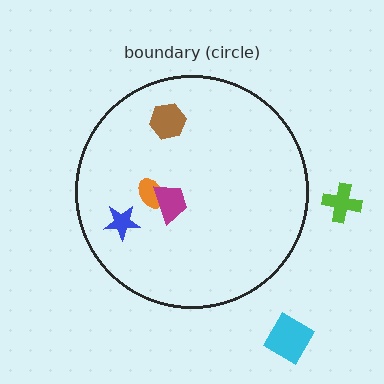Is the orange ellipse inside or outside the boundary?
Inside.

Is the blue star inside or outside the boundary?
Inside.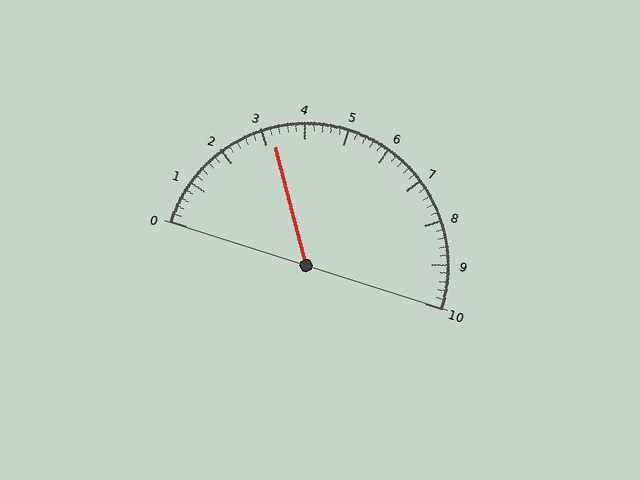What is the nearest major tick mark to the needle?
The nearest major tick mark is 3.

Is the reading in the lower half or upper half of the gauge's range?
The reading is in the lower half of the range (0 to 10).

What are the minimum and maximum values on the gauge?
The gauge ranges from 0 to 10.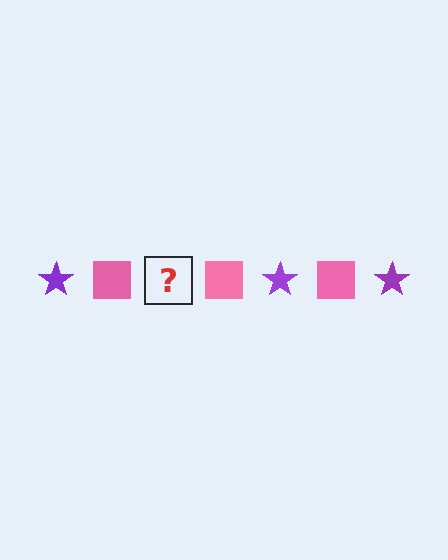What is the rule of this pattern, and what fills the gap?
The rule is that the pattern alternates between purple star and pink square. The gap should be filled with a purple star.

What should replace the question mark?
The question mark should be replaced with a purple star.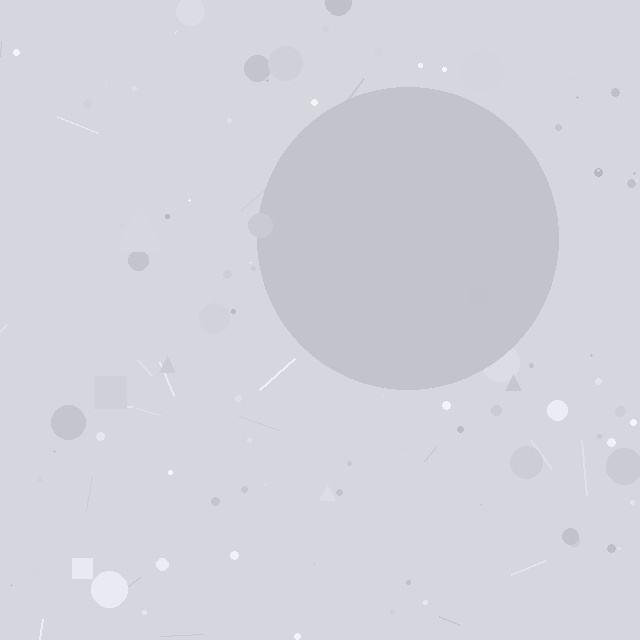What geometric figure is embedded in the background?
A circle is embedded in the background.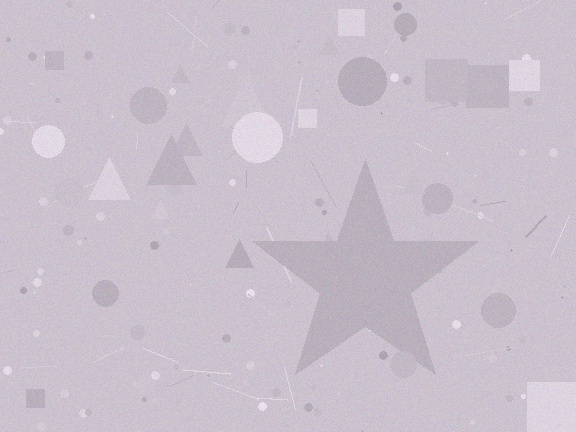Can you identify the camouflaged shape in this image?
The camouflaged shape is a star.